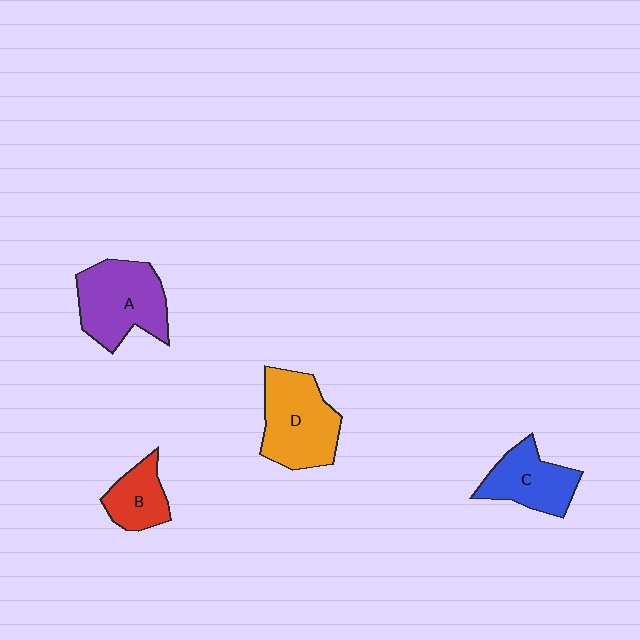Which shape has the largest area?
Shape D (orange).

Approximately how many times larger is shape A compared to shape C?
Approximately 1.4 times.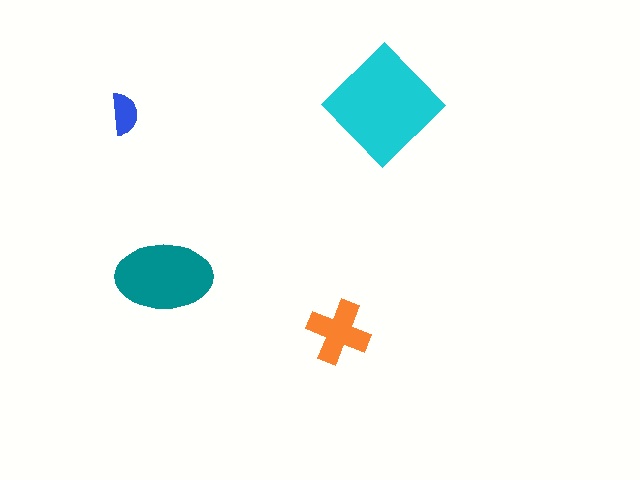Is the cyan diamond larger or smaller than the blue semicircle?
Larger.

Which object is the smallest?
The blue semicircle.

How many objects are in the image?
There are 4 objects in the image.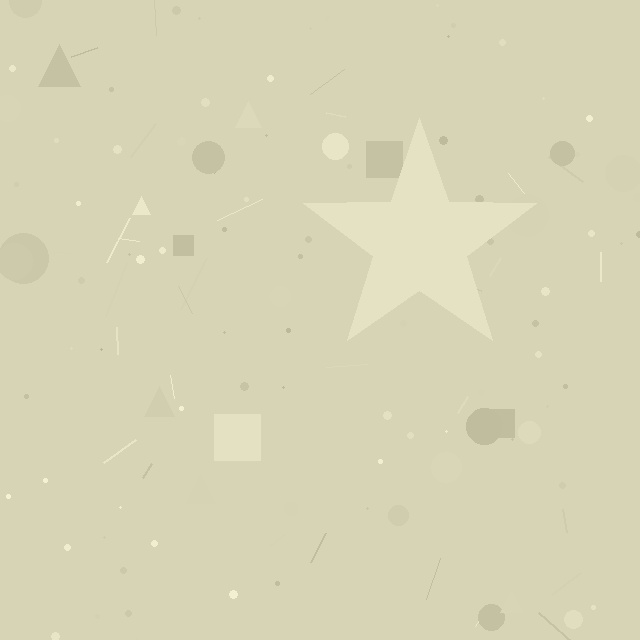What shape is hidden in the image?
A star is hidden in the image.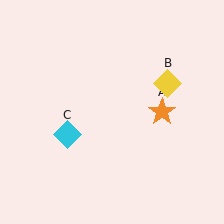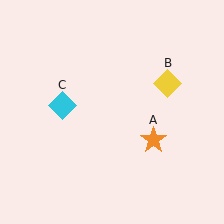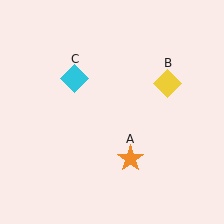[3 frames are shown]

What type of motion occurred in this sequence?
The orange star (object A), cyan diamond (object C) rotated clockwise around the center of the scene.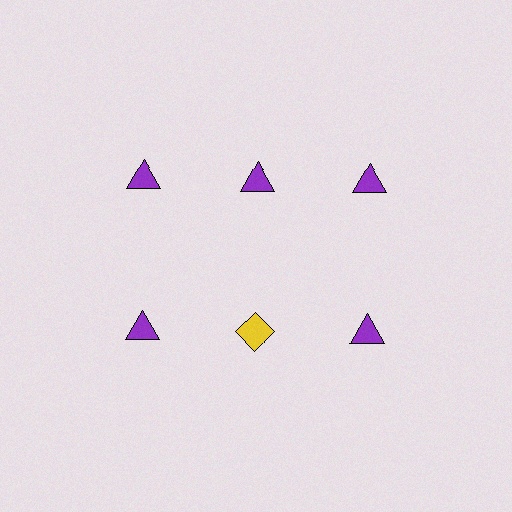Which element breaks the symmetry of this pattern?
The yellow diamond in the second row, second from left column breaks the symmetry. All other shapes are purple triangles.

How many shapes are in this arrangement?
There are 6 shapes arranged in a grid pattern.